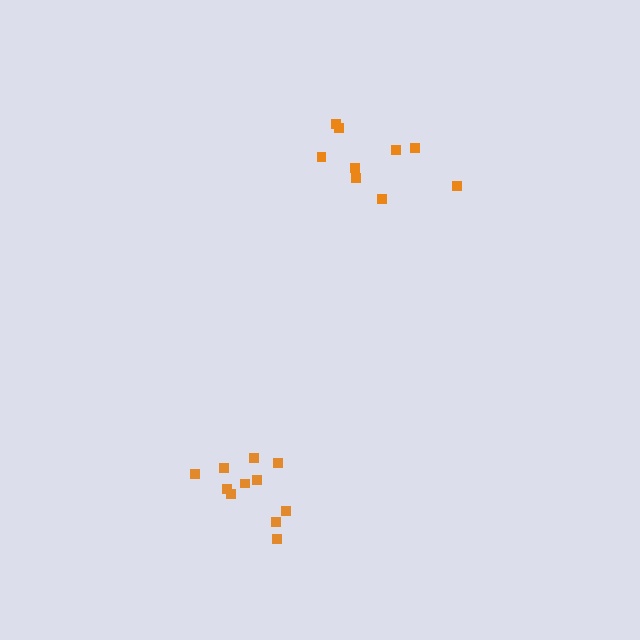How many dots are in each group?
Group 1: 9 dots, Group 2: 11 dots (20 total).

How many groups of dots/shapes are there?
There are 2 groups.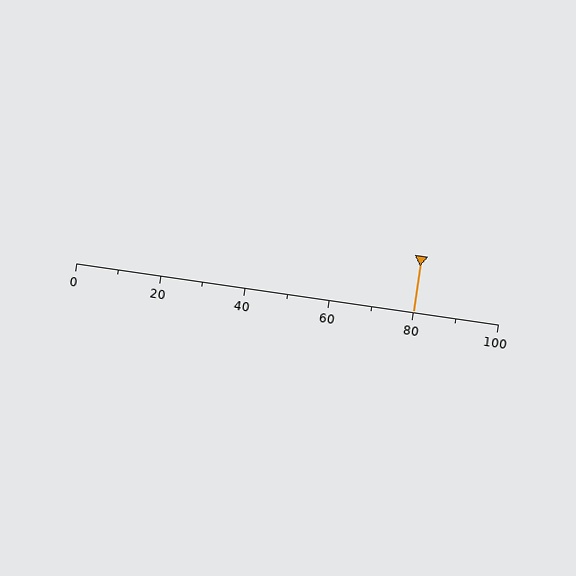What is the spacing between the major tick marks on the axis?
The major ticks are spaced 20 apart.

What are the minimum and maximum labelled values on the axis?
The axis runs from 0 to 100.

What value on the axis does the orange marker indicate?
The marker indicates approximately 80.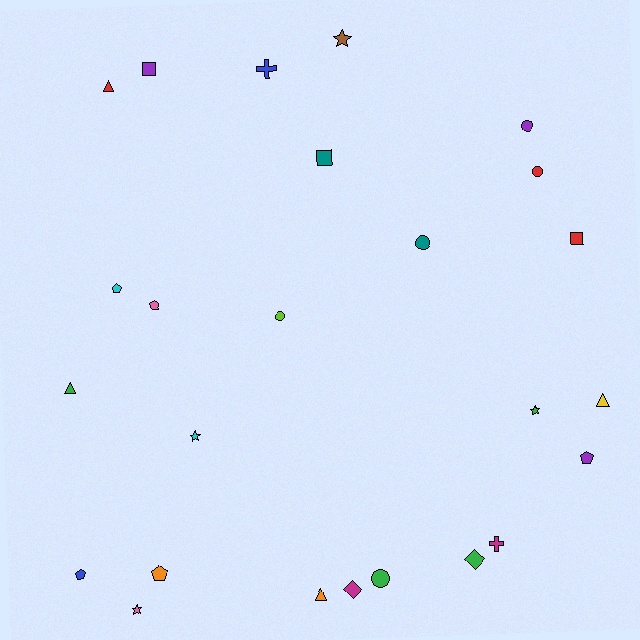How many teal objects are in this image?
There are 2 teal objects.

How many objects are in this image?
There are 25 objects.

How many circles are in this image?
There are 5 circles.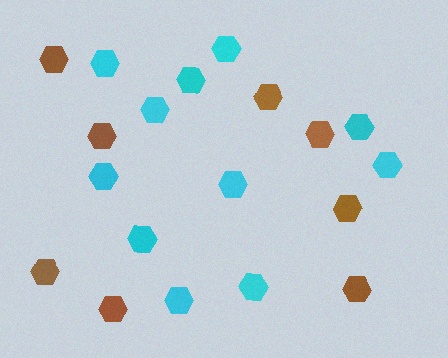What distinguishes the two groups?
There are 2 groups: one group of cyan hexagons (11) and one group of brown hexagons (8).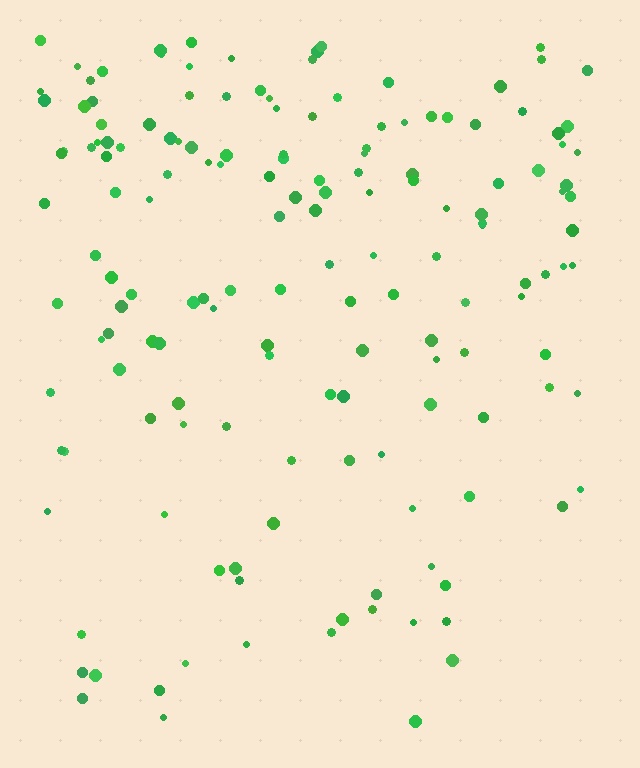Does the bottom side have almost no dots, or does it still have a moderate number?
Still a moderate number, just noticeably fewer than the top.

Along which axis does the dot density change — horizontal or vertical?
Vertical.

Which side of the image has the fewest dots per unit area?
The bottom.